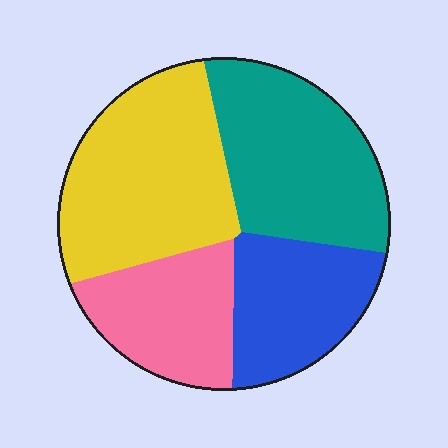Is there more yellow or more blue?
Yellow.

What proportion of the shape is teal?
Teal covers about 30% of the shape.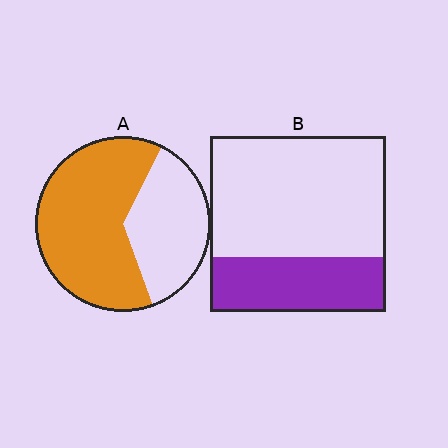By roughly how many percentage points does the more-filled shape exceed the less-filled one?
By roughly 30 percentage points (A over B).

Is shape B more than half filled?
No.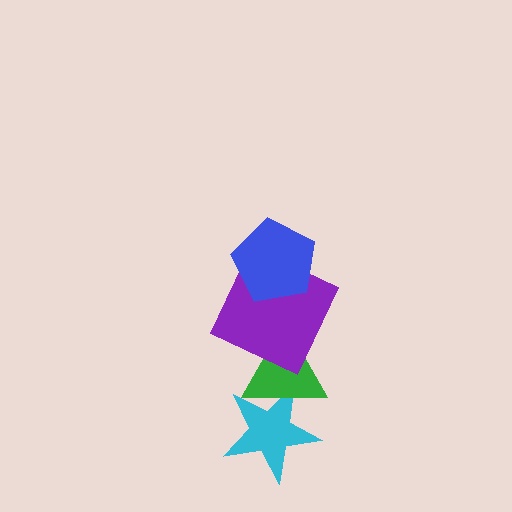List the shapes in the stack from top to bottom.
From top to bottom: the blue pentagon, the purple square, the green triangle, the cyan star.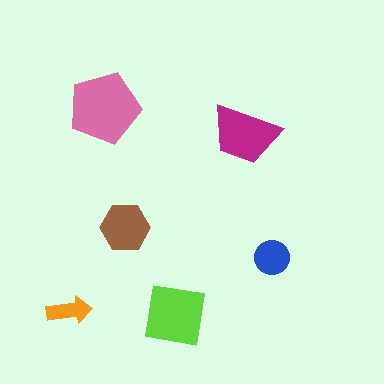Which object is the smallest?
The orange arrow.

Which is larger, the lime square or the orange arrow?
The lime square.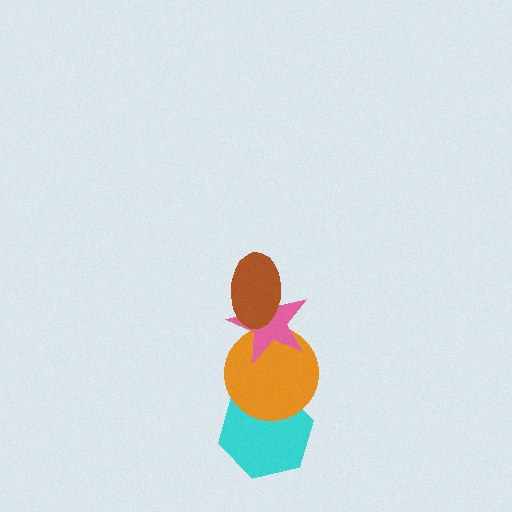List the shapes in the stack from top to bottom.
From top to bottom: the brown ellipse, the pink star, the orange circle, the cyan hexagon.